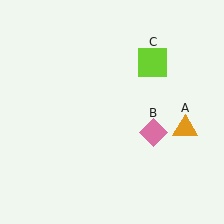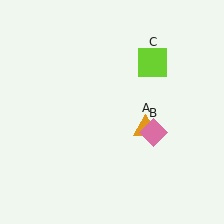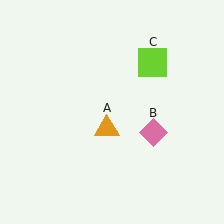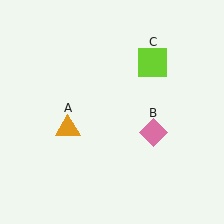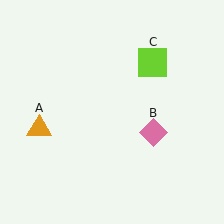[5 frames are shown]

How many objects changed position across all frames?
1 object changed position: orange triangle (object A).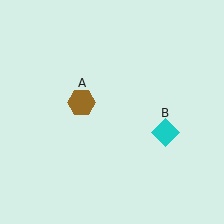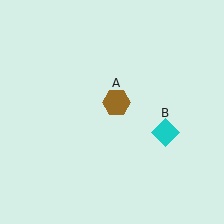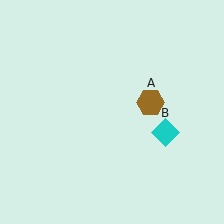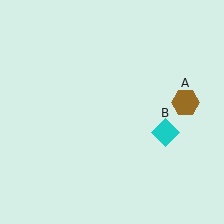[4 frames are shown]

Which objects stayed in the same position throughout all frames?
Cyan diamond (object B) remained stationary.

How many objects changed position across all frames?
1 object changed position: brown hexagon (object A).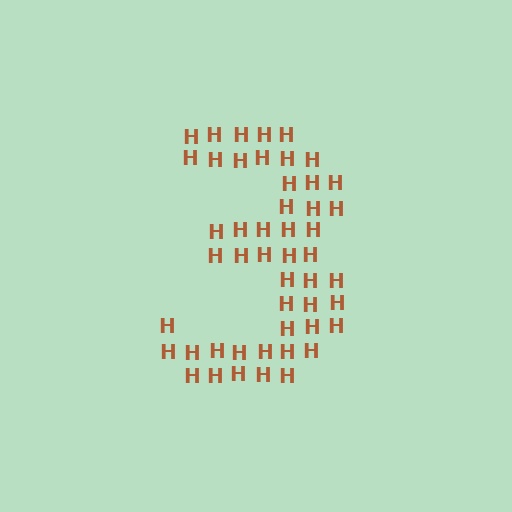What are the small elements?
The small elements are letter H's.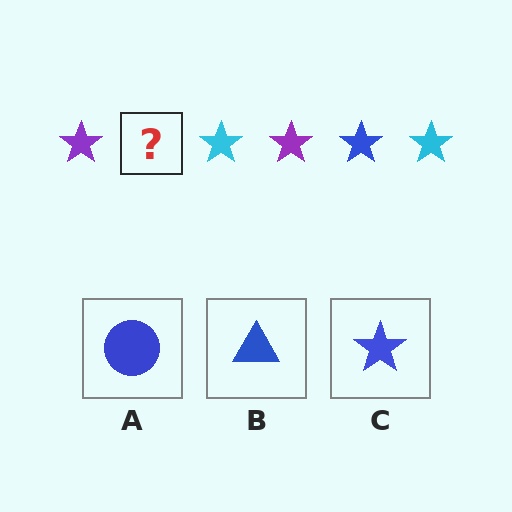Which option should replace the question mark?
Option C.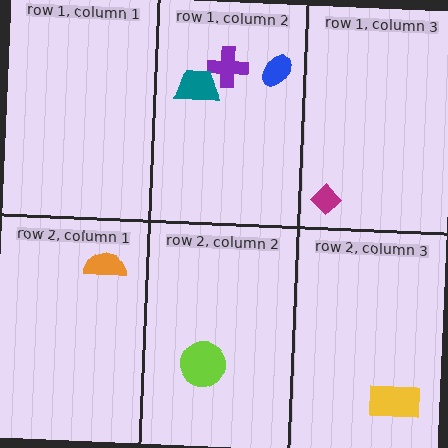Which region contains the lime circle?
The row 2, column 2 region.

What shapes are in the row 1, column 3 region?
The magenta diamond.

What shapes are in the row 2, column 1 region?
The orange semicircle.